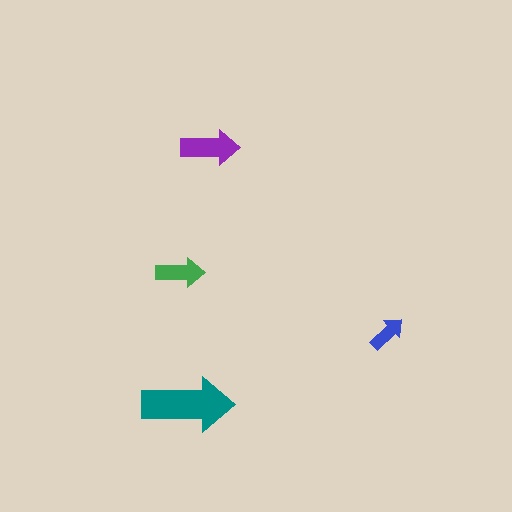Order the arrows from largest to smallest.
the teal one, the purple one, the green one, the blue one.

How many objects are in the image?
There are 4 objects in the image.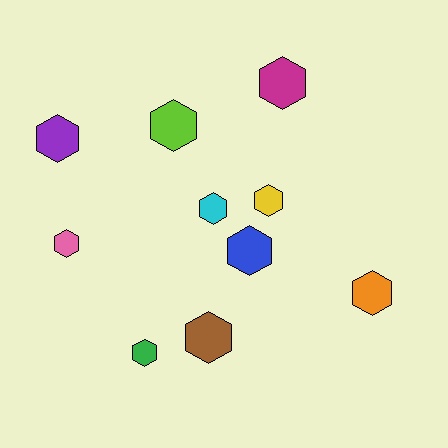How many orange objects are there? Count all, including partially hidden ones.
There is 1 orange object.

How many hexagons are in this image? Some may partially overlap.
There are 10 hexagons.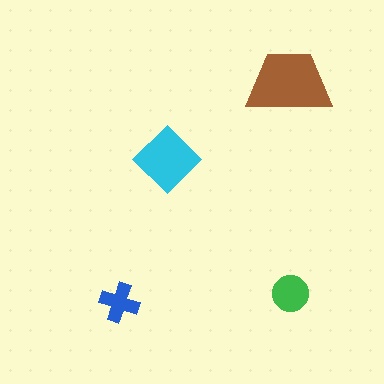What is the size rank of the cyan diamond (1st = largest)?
2nd.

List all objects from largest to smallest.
The brown trapezoid, the cyan diamond, the green circle, the blue cross.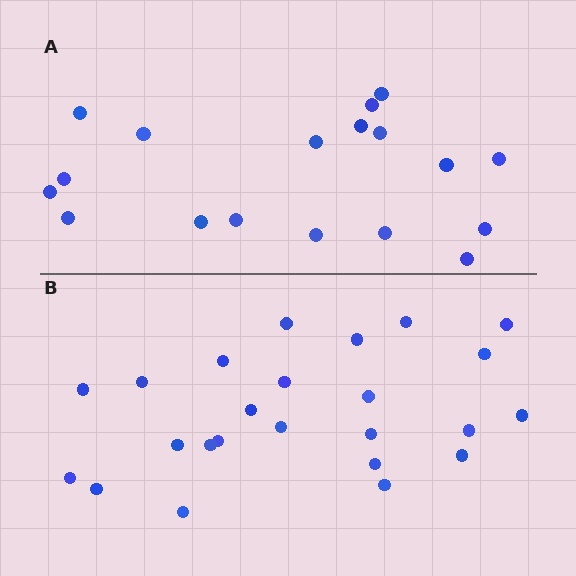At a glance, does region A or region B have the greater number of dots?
Region B (the bottom region) has more dots.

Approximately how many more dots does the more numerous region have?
Region B has about 6 more dots than region A.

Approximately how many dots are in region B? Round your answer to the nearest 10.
About 20 dots. (The exact count is 24, which rounds to 20.)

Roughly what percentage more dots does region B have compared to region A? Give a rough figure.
About 35% more.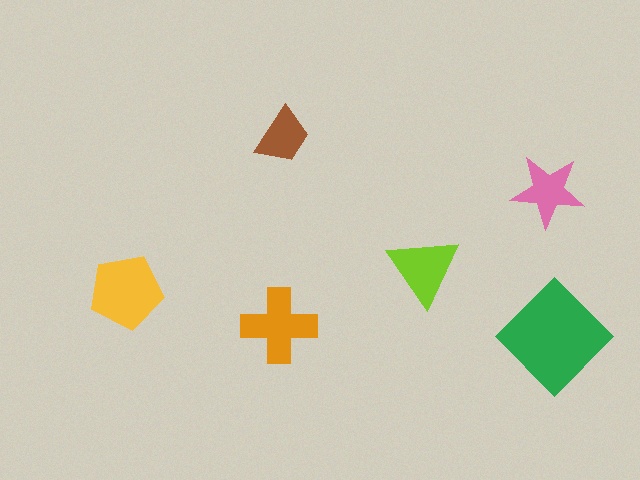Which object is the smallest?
The brown trapezoid.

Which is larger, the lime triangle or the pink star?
The lime triangle.